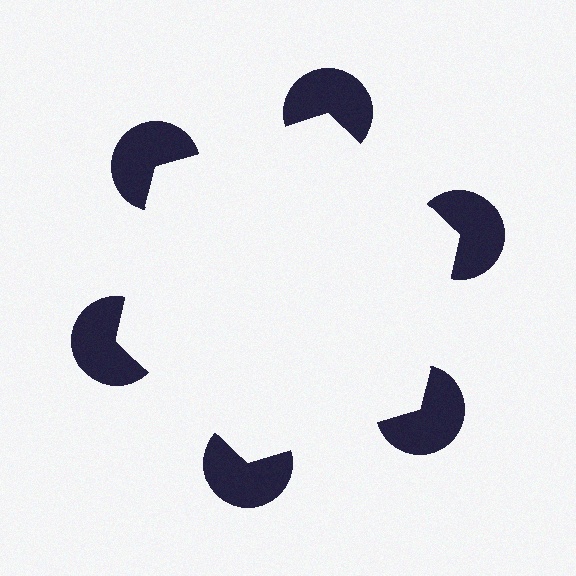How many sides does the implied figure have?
6 sides.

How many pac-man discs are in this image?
There are 6 — one at each vertex of the illusory hexagon.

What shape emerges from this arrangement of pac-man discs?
An illusory hexagon — its edges are inferred from the aligned wedge cuts in the pac-man discs, not physically drawn.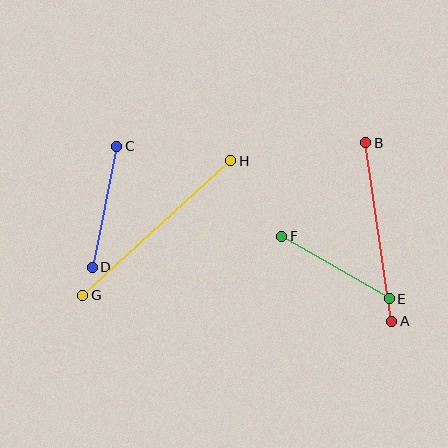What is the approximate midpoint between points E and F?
The midpoint is at approximately (335, 267) pixels.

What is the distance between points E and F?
The distance is approximately 125 pixels.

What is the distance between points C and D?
The distance is approximately 123 pixels.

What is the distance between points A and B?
The distance is approximately 180 pixels.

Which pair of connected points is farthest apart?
Points G and H are farthest apart.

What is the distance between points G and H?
The distance is approximately 200 pixels.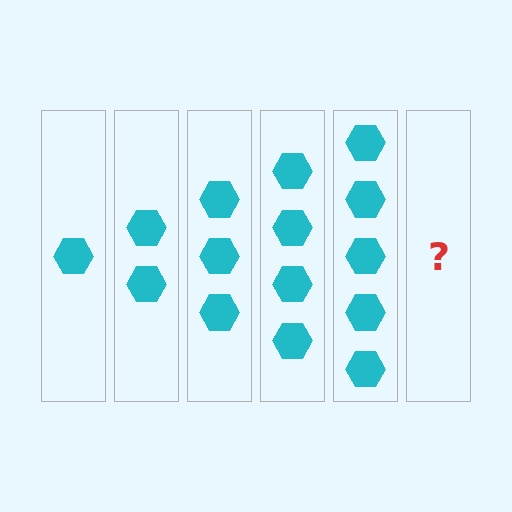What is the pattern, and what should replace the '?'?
The pattern is that each step adds one more hexagon. The '?' should be 6 hexagons.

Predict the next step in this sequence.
The next step is 6 hexagons.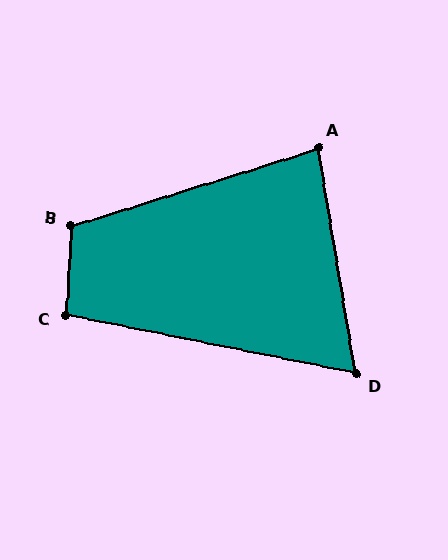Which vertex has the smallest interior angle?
D, at approximately 69 degrees.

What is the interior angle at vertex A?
Approximately 82 degrees (acute).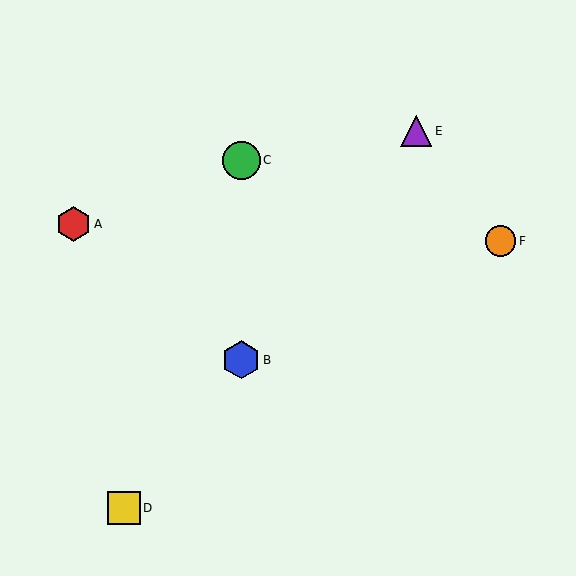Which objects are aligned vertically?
Objects B, C are aligned vertically.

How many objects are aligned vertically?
2 objects (B, C) are aligned vertically.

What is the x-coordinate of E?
Object E is at x≈416.